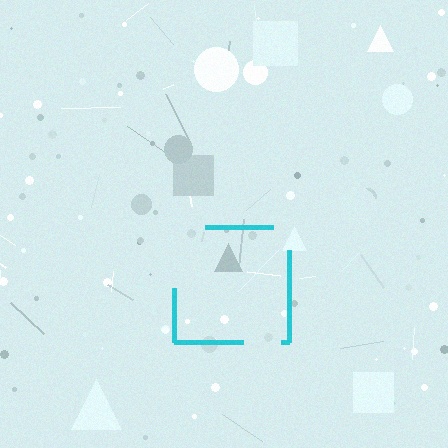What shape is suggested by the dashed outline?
The dashed outline suggests a square.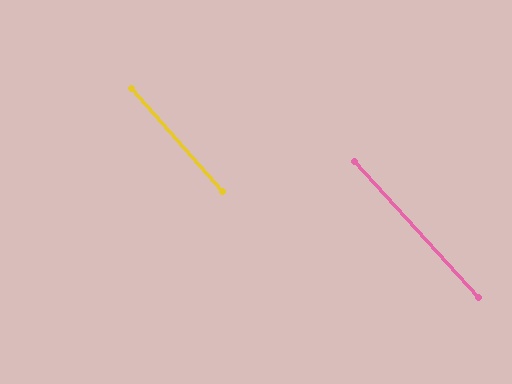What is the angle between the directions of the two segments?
Approximately 1 degree.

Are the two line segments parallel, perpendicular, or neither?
Parallel — their directions differ by only 0.9°.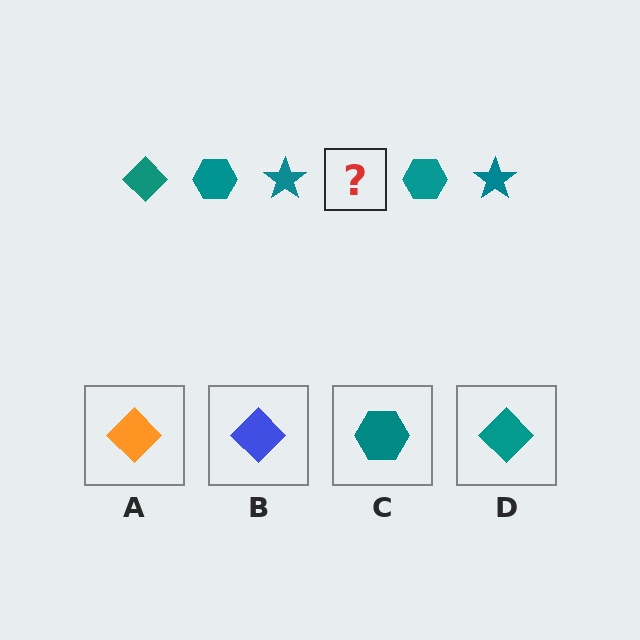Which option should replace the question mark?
Option D.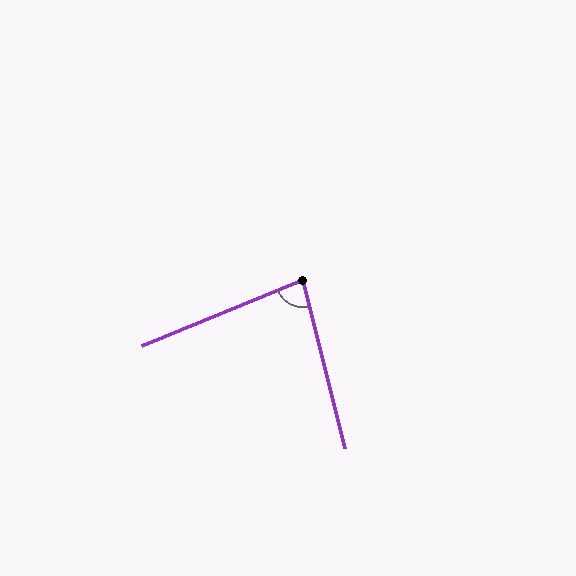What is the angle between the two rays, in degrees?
Approximately 82 degrees.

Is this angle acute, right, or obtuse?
It is acute.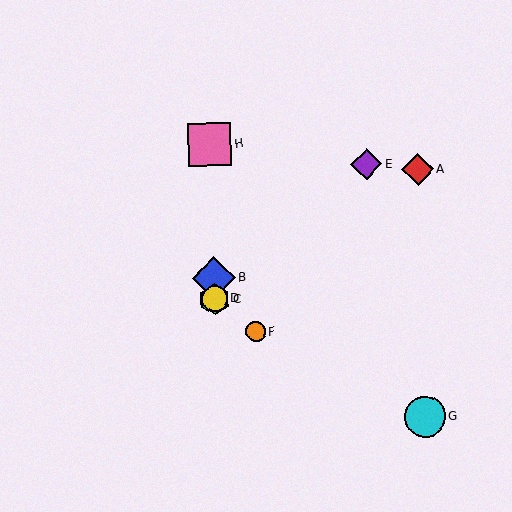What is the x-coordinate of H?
Object H is at x≈210.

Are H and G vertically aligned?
No, H is at x≈210 and G is at x≈425.